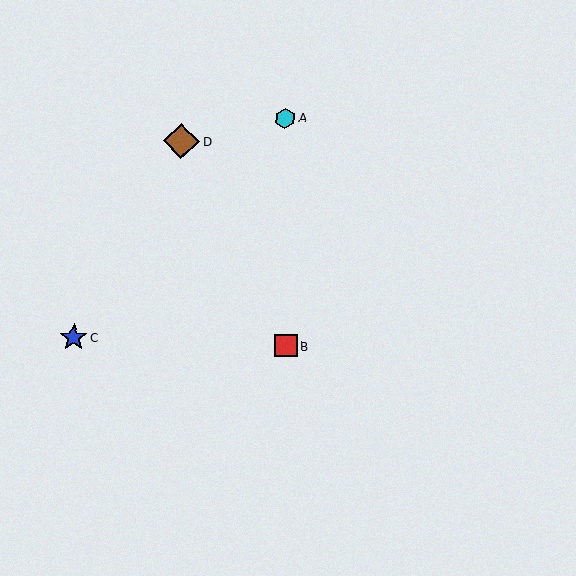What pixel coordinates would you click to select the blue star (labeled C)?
Click at (73, 337) to select the blue star C.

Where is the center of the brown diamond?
The center of the brown diamond is at (182, 141).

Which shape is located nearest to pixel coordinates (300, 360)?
The red square (labeled B) at (286, 346) is nearest to that location.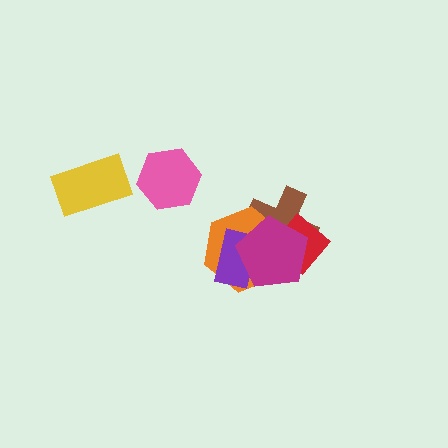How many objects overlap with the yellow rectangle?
0 objects overlap with the yellow rectangle.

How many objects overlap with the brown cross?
3 objects overlap with the brown cross.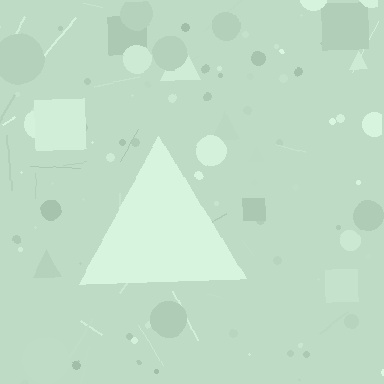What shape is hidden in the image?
A triangle is hidden in the image.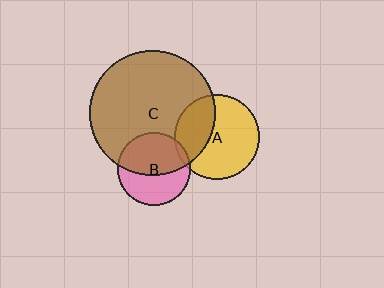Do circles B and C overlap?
Yes.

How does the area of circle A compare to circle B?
Approximately 1.4 times.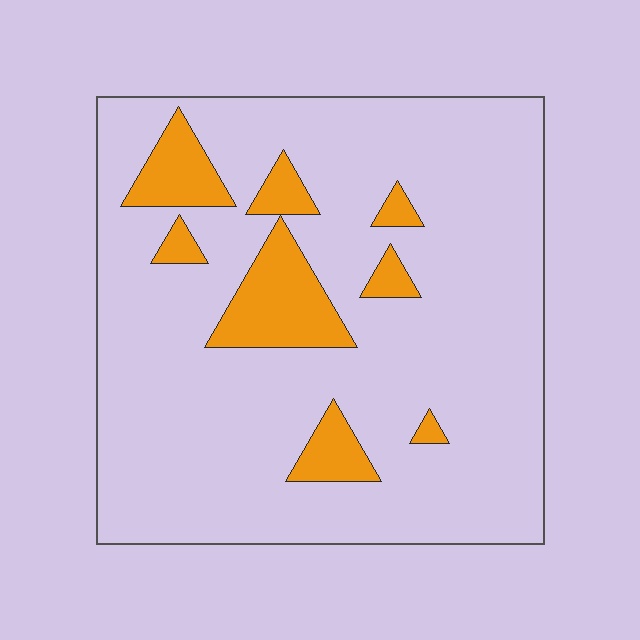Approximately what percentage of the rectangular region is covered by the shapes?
Approximately 15%.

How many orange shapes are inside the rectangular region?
8.